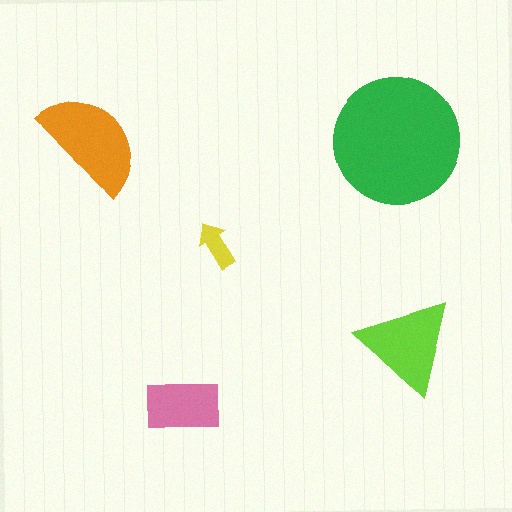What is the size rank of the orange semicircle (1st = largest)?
2nd.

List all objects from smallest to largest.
The yellow arrow, the pink rectangle, the lime triangle, the orange semicircle, the green circle.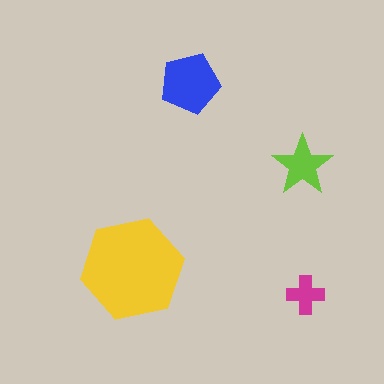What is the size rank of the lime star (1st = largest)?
3rd.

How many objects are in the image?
There are 4 objects in the image.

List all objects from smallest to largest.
The magenta cross, the lime star, the blue pentagon, the yellow hexagon.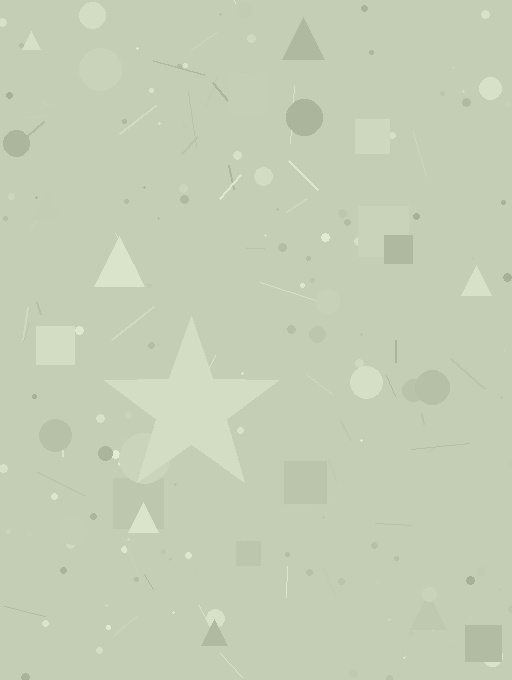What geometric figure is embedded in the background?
A star is embedded in the background.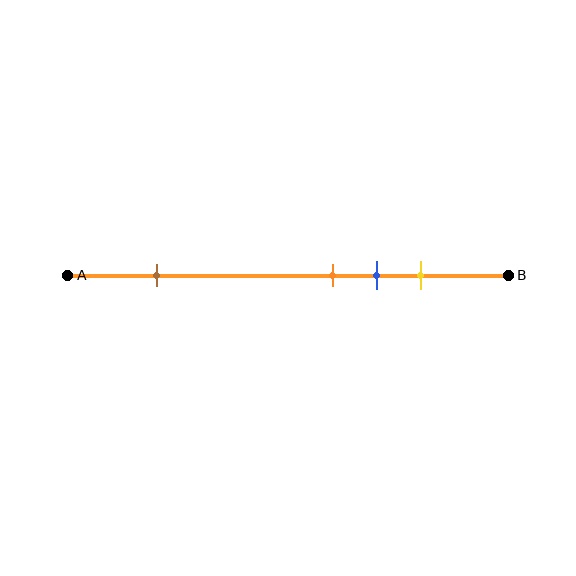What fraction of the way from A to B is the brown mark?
The brown mark is approximately 20% (0.2) of the way from A to B.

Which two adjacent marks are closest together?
The orange and blue marks are the closest adjacent pair.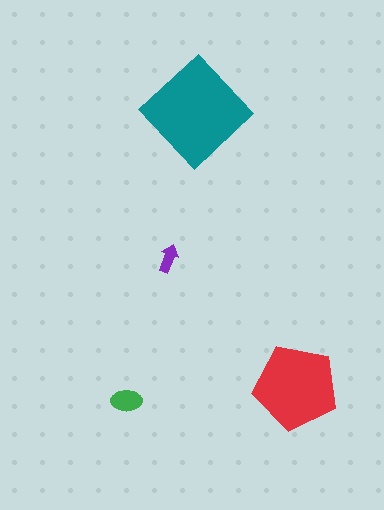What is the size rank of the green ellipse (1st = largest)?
3rd.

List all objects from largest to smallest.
The teal diamond, the red pentagon, the green ellipse, the purple arrow.